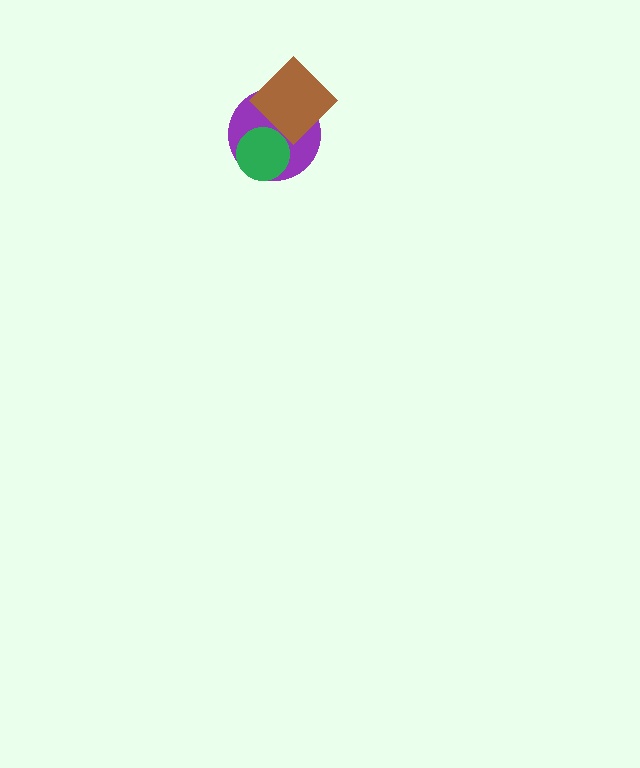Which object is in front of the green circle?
The brown diamond is in front of the green circle.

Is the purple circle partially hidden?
Yes, it is partially covered by another shape.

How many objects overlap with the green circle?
2 objects overlap with the green circle.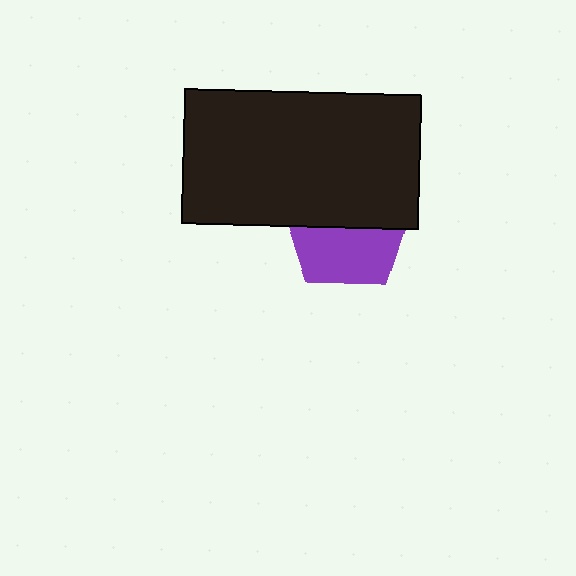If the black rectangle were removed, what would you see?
You would see the complete purple pentagon.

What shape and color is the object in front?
The object in front is a black rectangle.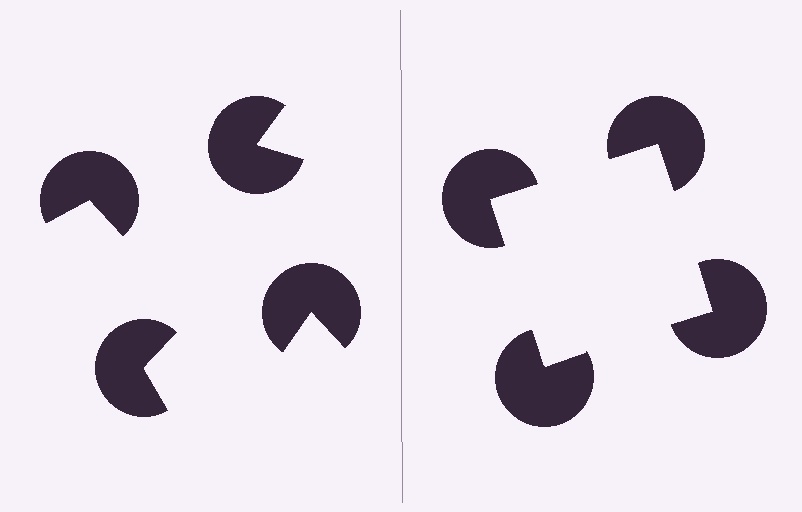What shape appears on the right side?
An illusory square.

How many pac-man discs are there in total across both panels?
8 — 4 on each side.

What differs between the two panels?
The pac-man discs are positioned identically on both sides; only the wedge orientations differ. On the right they align to a square; on the left they are misaligned.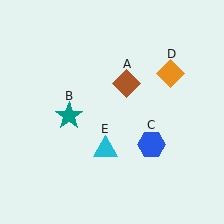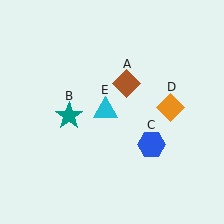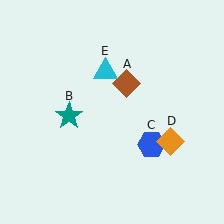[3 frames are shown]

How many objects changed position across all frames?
2 objects changed position: orange diamond (object D), cyan triangle (object E).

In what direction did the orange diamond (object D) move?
The orange diamond (object D) moved down.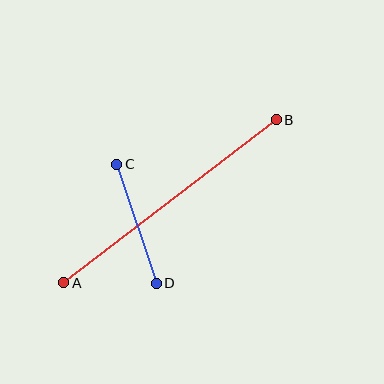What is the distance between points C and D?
The distance is approximately 125 pixels.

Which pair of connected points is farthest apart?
Points A and B are farthest apart.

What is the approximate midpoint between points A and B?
The midpoint is at approximately (170, 201) pixels.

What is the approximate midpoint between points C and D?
The midpoint is at approximately (137, 224) pixels.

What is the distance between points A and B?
The distance is approximately 267 pixels.